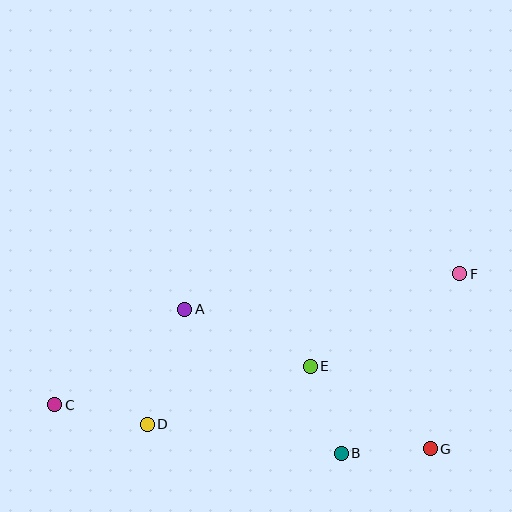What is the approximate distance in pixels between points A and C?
The distance between A and C is approximately 162 pixels.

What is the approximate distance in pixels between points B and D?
The distance between B and D is approximately 196 pixels.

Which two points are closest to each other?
Points B and G are closest to each other.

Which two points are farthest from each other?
Points C and F are farthest from each other.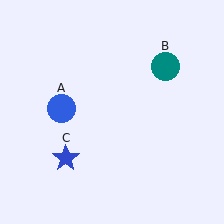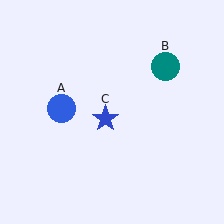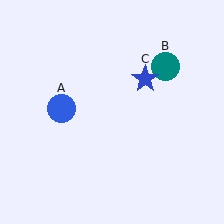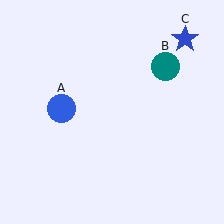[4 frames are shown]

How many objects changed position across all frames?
1 object changed position: blue star (object C).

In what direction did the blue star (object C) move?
The blue star (object C) moved up and to the right.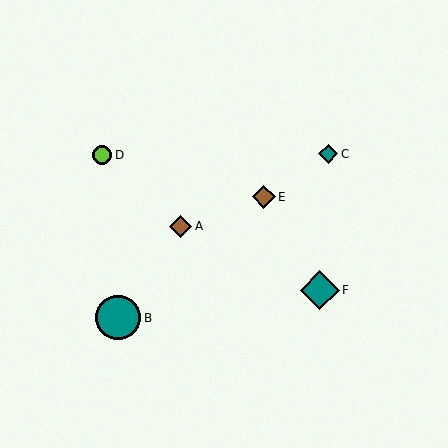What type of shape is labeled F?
Shape F is a teal diamond.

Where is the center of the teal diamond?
The center of the teal diamond is at (320, 290).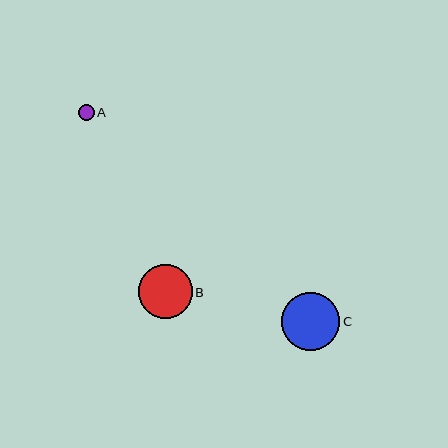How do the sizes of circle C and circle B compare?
Circle C and circle B are approximately the same size.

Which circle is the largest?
Circle C is the largest with a size of approximately 58 pixels.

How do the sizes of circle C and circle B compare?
Circle C and circle B are approximately the same size.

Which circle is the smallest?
Circle A is the smallest with a size of approximately 16 pixels.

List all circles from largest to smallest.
From largest to smallest: C, B, A.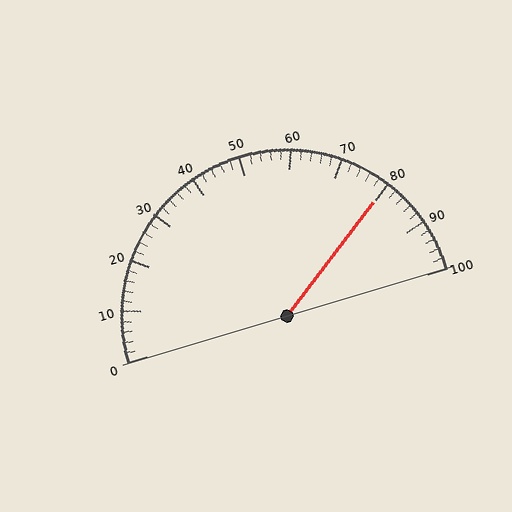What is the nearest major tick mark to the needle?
The nearest major tick mark is 80.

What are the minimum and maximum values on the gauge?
The gauge ranges from 0 to 100.